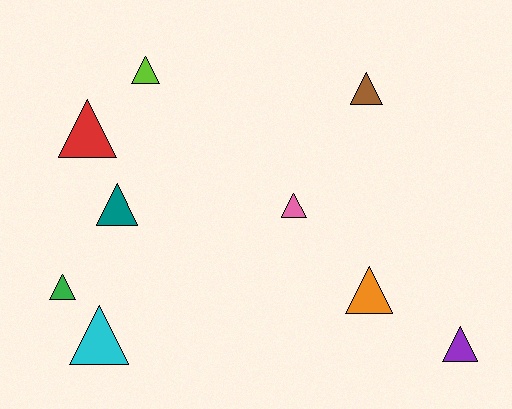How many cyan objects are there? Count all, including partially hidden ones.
There is 1 cyan object.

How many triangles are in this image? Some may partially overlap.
There are 9 triangles.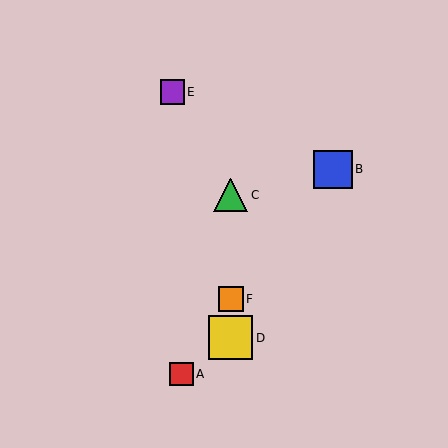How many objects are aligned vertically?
3 objects (C, D, F) are aligned vertically.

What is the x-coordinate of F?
Object F is at x≈231.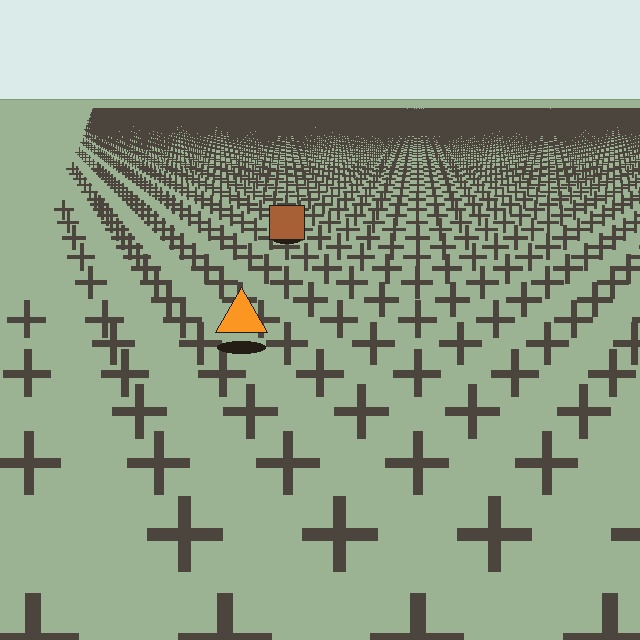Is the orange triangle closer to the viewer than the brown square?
Yes. The orange triangle is closer — you can tell from the texture gradient: the ground texture is coarser near it.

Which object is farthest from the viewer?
The brown square is farthest from the viewer. It appears smaller and the ground texture around it is denser.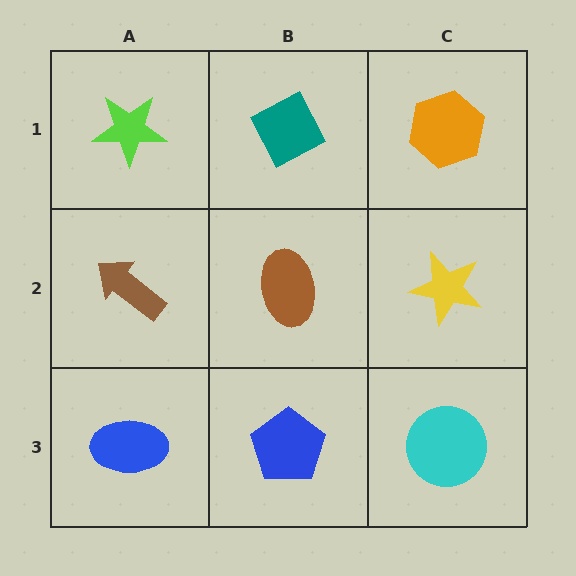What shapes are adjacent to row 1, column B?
A brown ellipse (row 2, column B), a lime star (row 1, column A), an orange hexagon (row 1, column C).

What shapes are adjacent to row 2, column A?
A lime star (row 1, column A), a blue ellipse (row 3, column A), a brown ellipse (row 2, column B).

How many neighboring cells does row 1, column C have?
2.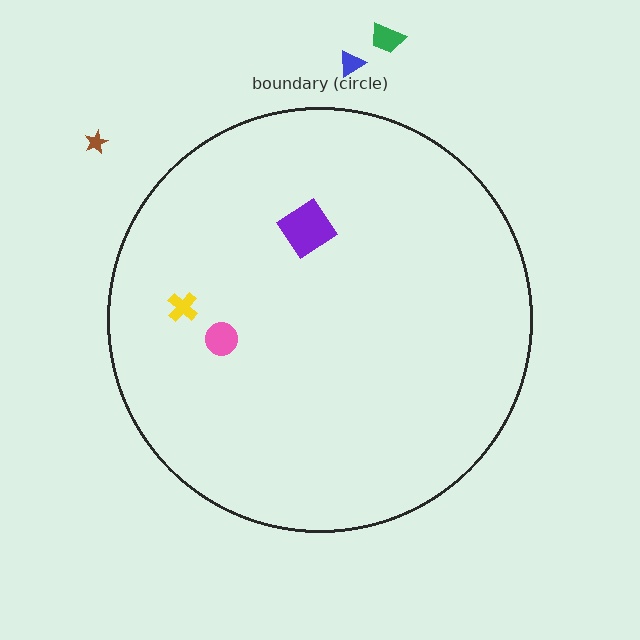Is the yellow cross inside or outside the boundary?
Inside.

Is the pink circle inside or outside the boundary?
Inside.